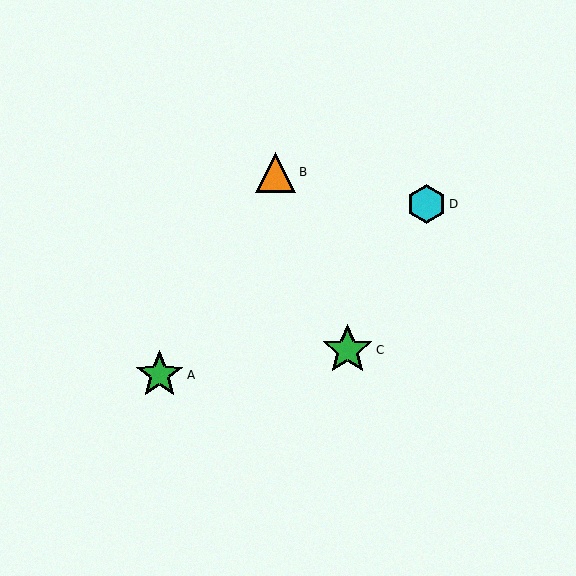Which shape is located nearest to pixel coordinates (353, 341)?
The green star (labeled C) at (347, 350) is nearest to that location.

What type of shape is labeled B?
Shape B is an orange triangle.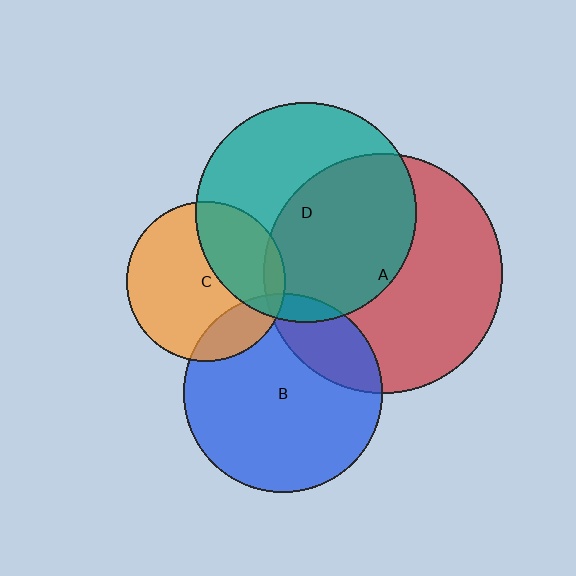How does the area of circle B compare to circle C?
Approximately 1.6 times.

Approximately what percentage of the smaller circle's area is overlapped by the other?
Approximately 5%.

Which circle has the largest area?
Circle A (red).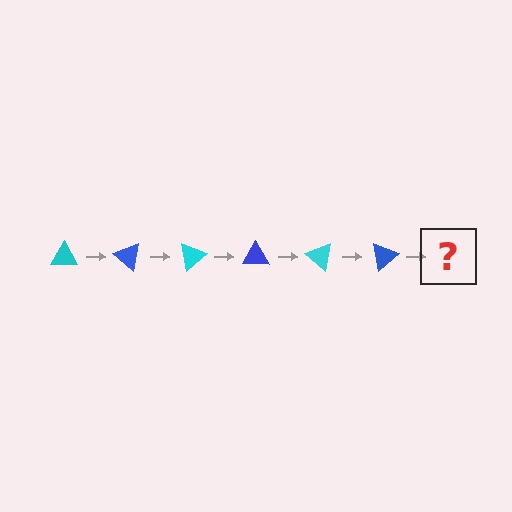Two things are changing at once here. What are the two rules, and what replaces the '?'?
The two rules are that it rotates 40 degrees each step and the color cycles through cyan and blue. The '?' should be a cyan triangle, rotated 240 degrees from the start.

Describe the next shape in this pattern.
It should be a cyan triangle, rotated 240 degrees from the start.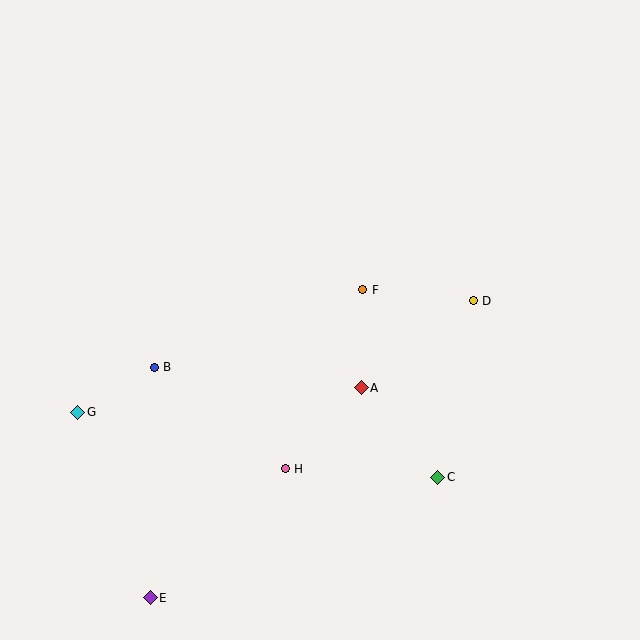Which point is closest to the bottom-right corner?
Point C is closest to the bottom-right corner.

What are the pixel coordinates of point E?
Point E is at (150, 598).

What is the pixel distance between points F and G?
The distance between F and G is 310 pixels.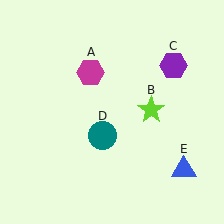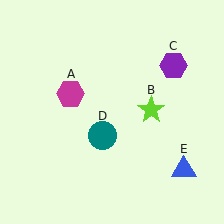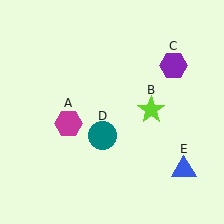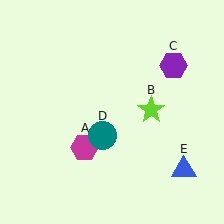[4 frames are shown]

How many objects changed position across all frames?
1 object changed position: magenta hexagon (object A).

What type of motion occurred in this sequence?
The magenta hexagon (object A) rotated counterclockwise around the center of the scene.